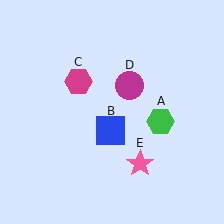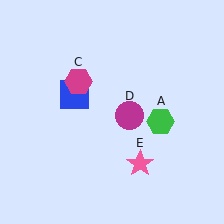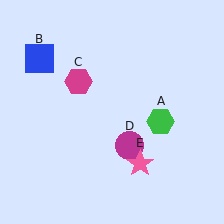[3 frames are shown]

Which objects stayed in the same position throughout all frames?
Green hexagon (object A) and magenta hexagon (object C) and pink star (object E) remained stationary.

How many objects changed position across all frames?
2 objects changed position: blue square (object B), magenta circle (object D).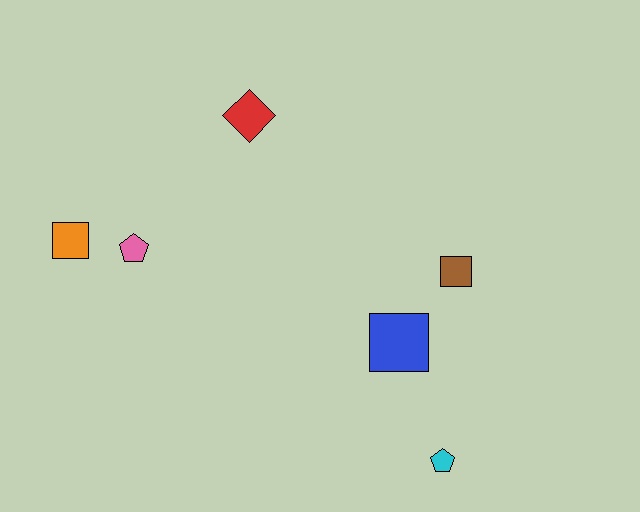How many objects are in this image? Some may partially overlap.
There are 6 objects.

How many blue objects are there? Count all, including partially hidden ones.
There is 1 blue object.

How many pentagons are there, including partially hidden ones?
There are 2 pentagons.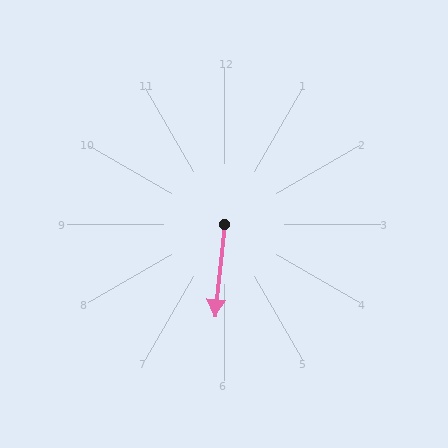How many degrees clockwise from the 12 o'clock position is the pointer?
Approximately 186 degrees.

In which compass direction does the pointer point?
South.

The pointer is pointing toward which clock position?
Roughly 6 o'clock.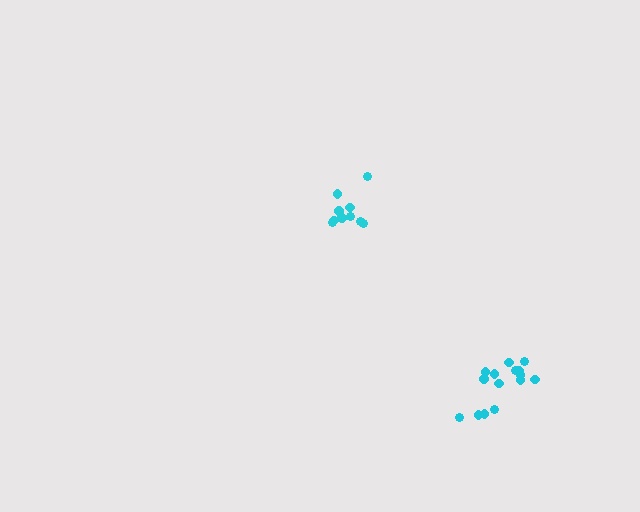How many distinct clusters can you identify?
There are 2 distinct clusters.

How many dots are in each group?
Group 1: 15 dots, Group 2: 10 dots (25 total).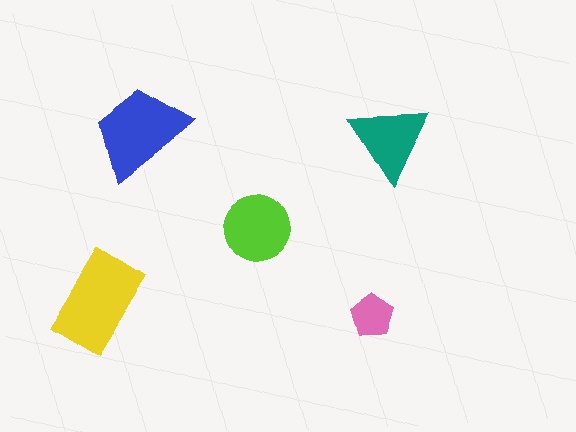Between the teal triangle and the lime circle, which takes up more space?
The lime circle.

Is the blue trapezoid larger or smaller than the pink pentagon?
Larger.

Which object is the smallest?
The pink pentagon.